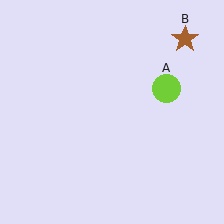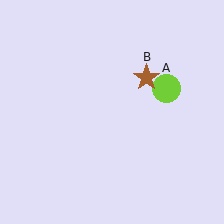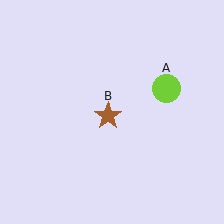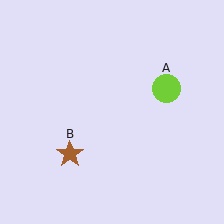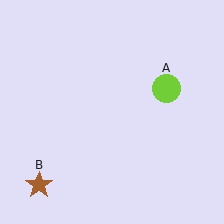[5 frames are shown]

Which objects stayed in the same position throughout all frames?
Lime circle (object A) remained stationary.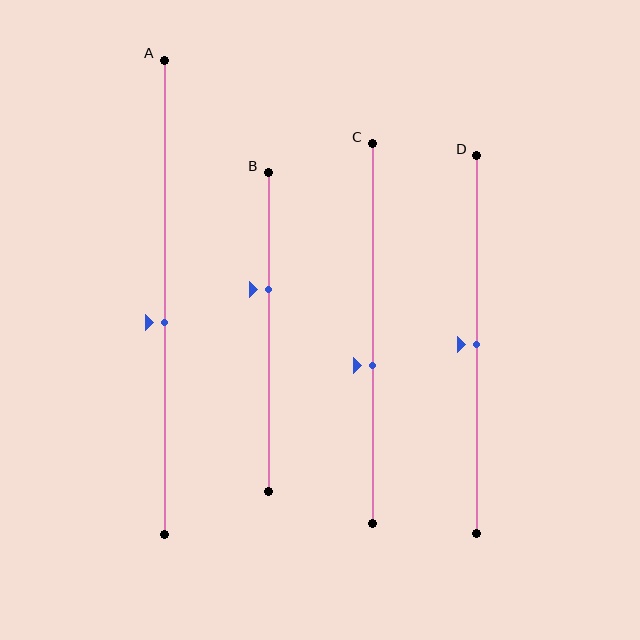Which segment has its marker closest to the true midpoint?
Segment D has its marker closest to the true midpoint.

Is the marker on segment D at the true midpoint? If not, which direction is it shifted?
Yes, the marker on segment D is at the true midpoint.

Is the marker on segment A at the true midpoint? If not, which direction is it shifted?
No, the marker on segment A is shifted downward by about 5% of the segment length.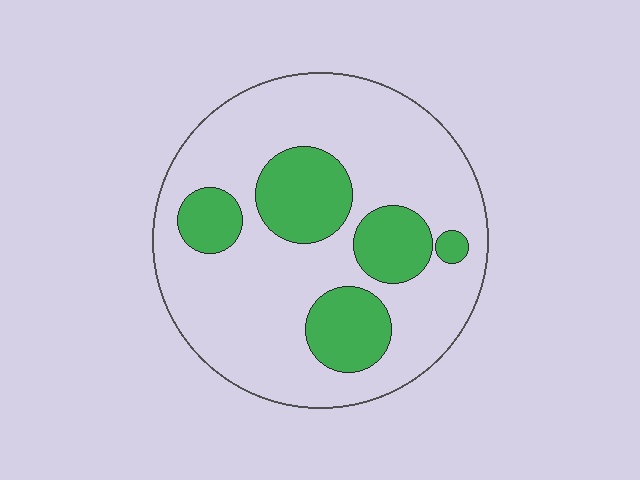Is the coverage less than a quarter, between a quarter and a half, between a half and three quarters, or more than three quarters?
Between a quarter and a half.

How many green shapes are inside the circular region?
5.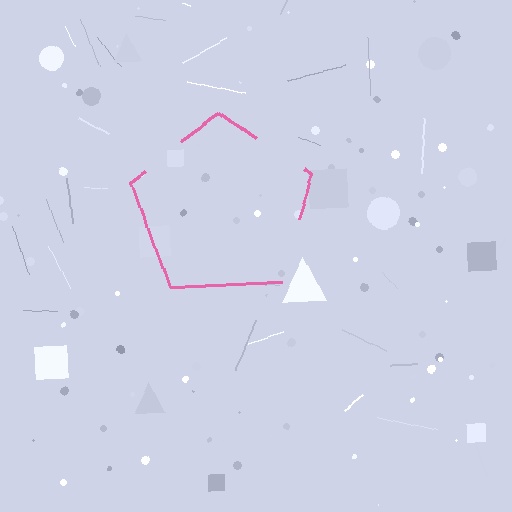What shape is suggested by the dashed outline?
The dashed outline suggests a pentagon.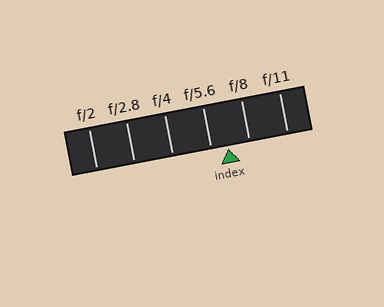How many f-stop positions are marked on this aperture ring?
There are 6 f-stop positions marked.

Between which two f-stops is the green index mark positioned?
The index mark is between f/5.6 and f/8.